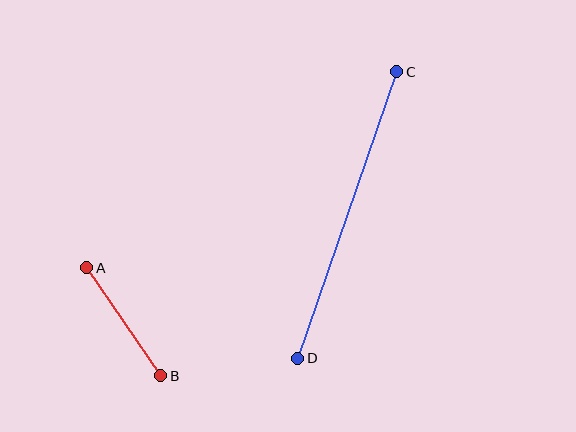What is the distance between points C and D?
The distance is approximately 303 pixels.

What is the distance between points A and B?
The distance is approximately 131 pixels.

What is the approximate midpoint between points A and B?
The midpoint is at approximately (124, 322) pixels.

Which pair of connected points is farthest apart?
Points C and D are farthest apart.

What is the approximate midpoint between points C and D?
The midpoint is at approximately (347, 215) pixels.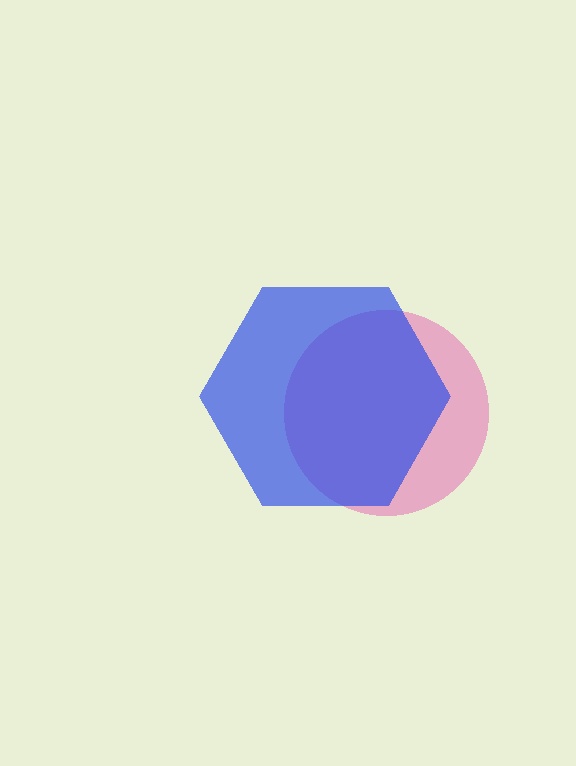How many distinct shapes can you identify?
There are 2 distinct shapes: a pink circle, a blue hexagon.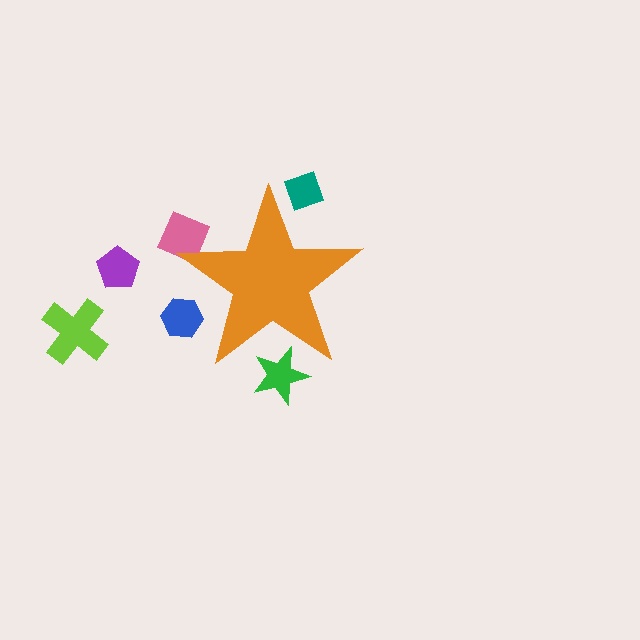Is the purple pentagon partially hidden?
No, the purple pentagon is fully visible.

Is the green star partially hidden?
Yes, the green star is partially hidden behind the orange star.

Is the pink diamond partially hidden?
Yes, the pink diamond is partially hidden behind the orange star.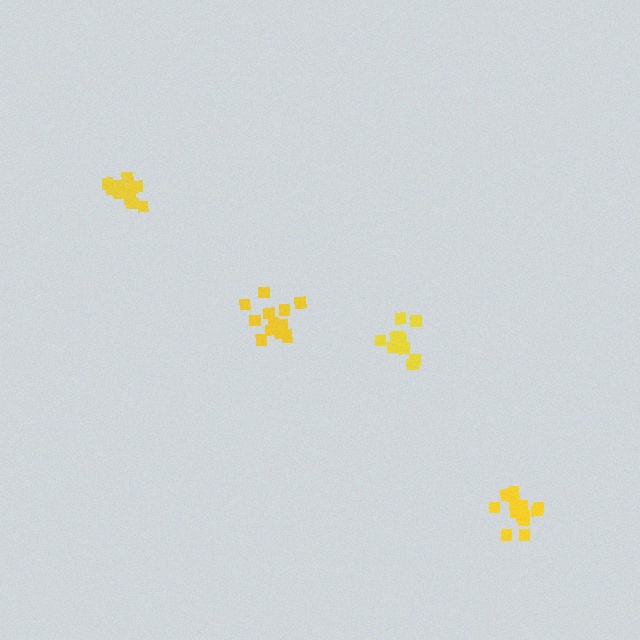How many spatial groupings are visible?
There are 4 spatial groupings.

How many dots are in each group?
Group 1: 13 dots, Group 2: 14 dots, Group 3: 10 dots, Group 4: 14 dots (51 total).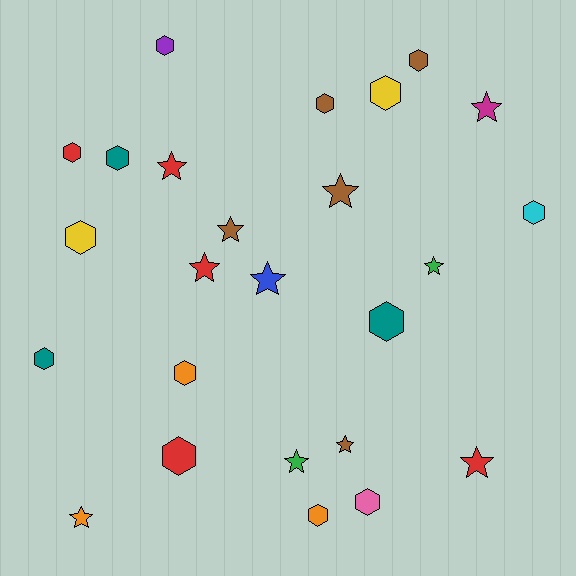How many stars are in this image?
There are 11 stars.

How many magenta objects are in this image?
There is 1 magenta object.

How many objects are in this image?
There are 25 objects.